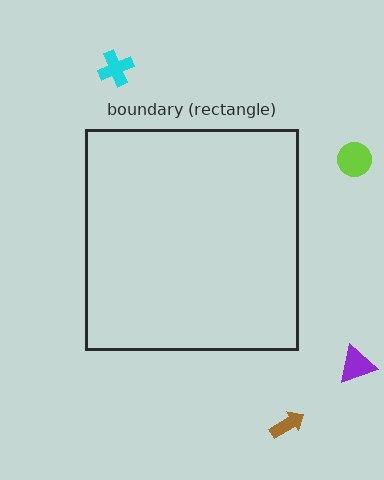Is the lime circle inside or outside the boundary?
Outside.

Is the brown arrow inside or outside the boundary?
Outside.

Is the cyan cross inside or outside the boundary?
Outside.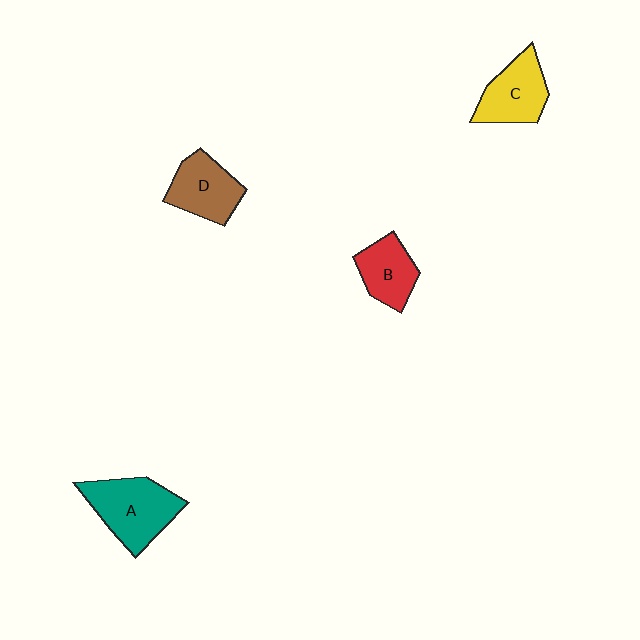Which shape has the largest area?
Shape A (teal).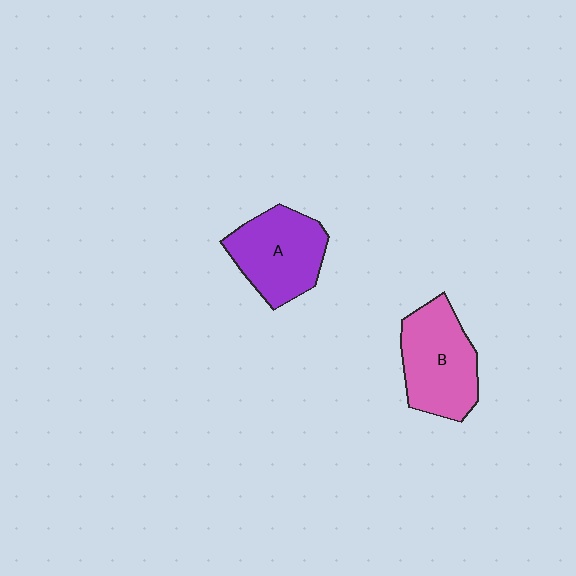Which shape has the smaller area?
Shape A (purple).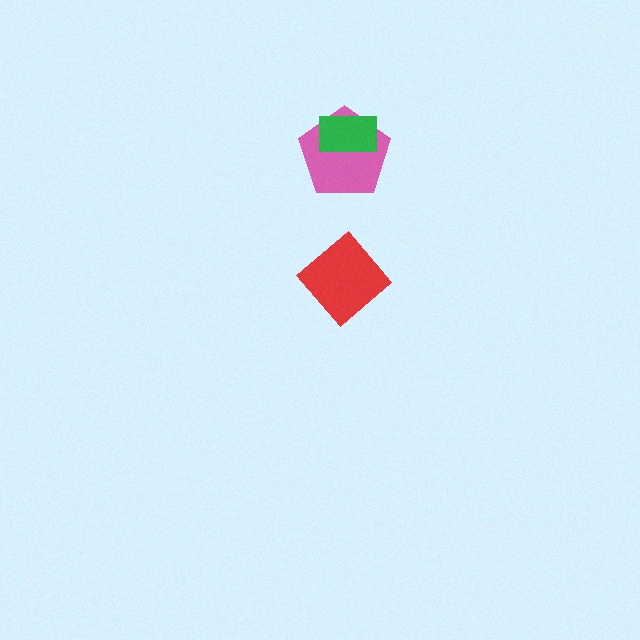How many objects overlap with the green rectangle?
1 object overlaps with the green rectangle.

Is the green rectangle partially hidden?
No, no other shape covers it.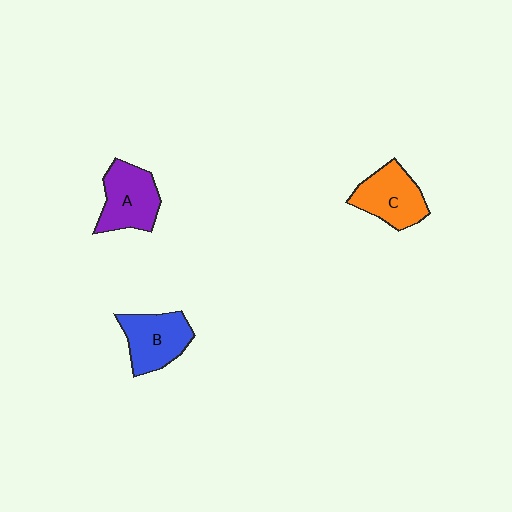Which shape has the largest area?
Shape A (purple).